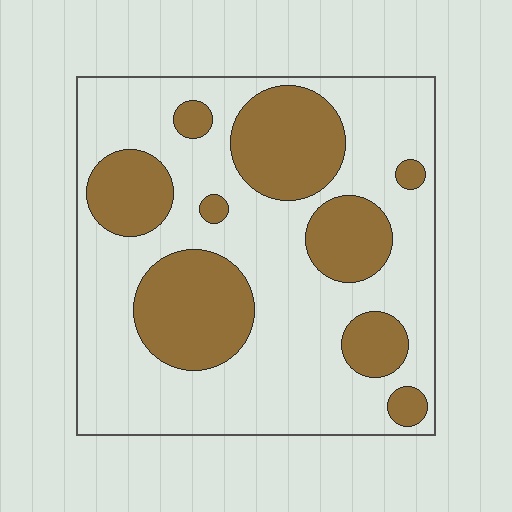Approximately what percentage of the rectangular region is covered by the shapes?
Approximately 30%.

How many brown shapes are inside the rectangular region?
9.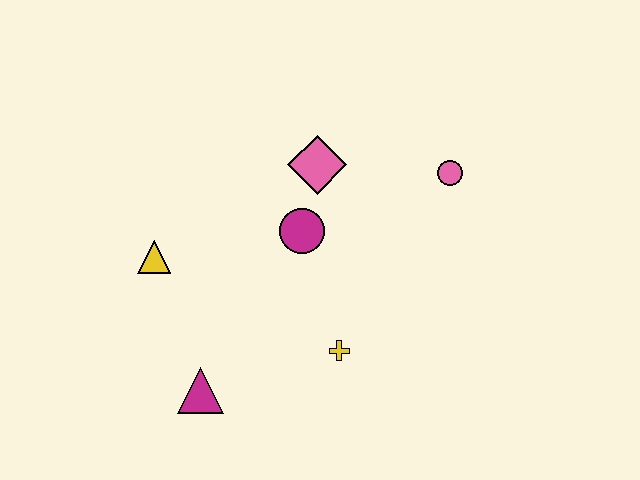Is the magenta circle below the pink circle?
Yes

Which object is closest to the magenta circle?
The pink diamond is closest to the magenta circle.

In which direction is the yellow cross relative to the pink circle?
The yellow cross is below the pink circle.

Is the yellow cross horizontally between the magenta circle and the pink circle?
Yes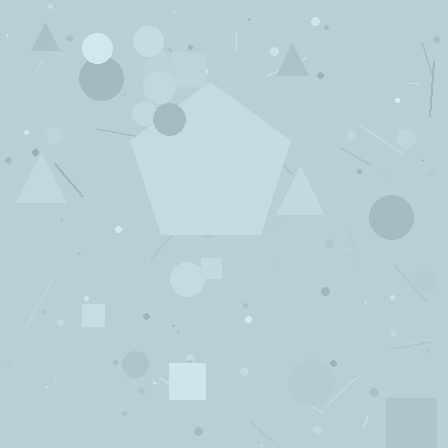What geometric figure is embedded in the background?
A pentagon is embedded in the background.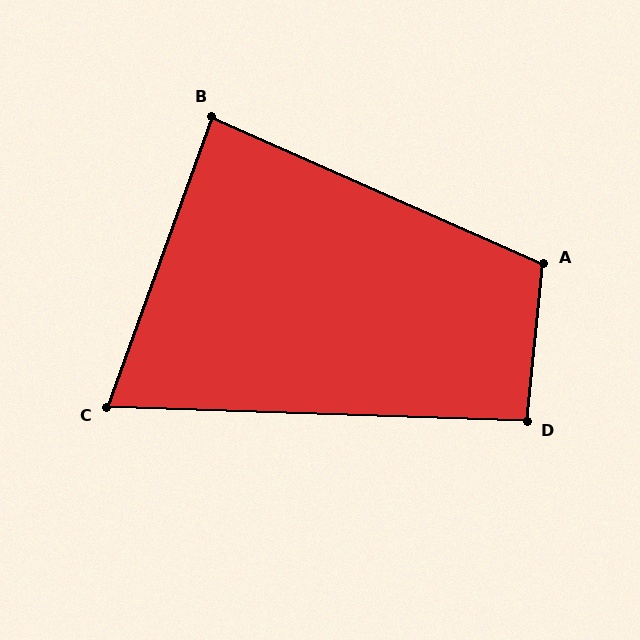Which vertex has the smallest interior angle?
C, at approximately 72 degrees.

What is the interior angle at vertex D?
Approximately 94 degrees (approximately right).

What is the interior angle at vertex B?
Approximately 86 degrees (approximately right).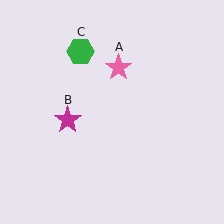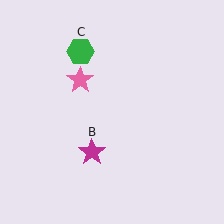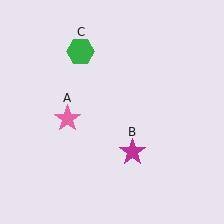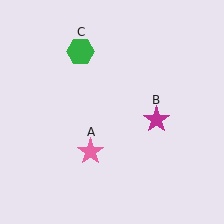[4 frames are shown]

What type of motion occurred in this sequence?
The pink star (object A), magenta star (object B) rotated counterclockwise around the center of the scene.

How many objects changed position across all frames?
2 objects changed position: pink star (object A), magenta star (object B).